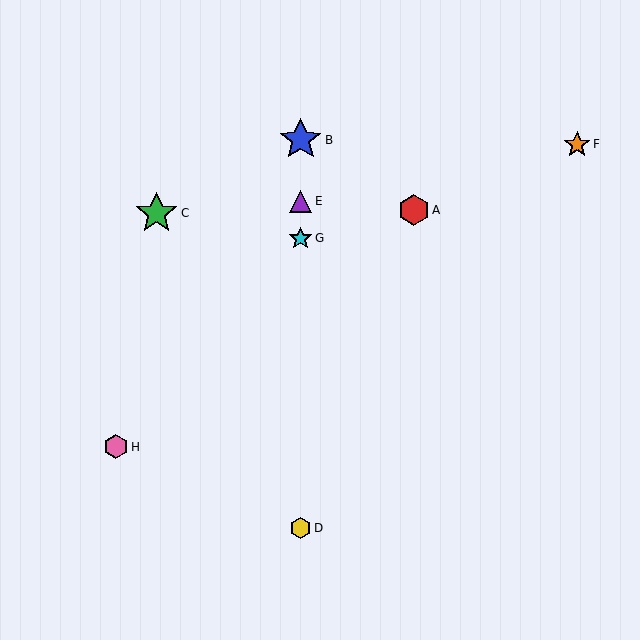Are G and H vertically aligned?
No, G is at x≈301 and H is at x≈116.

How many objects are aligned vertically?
4 objects (B, D, E, G) are aligned vertically.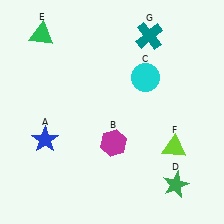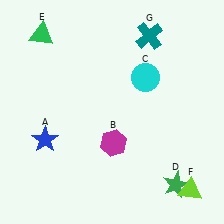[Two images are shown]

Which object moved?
The lime triangle (F) moved down.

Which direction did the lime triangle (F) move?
The lime triangle (F) moved down.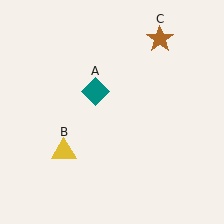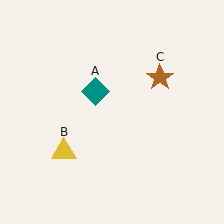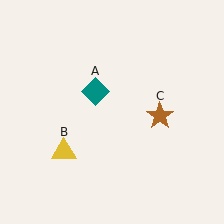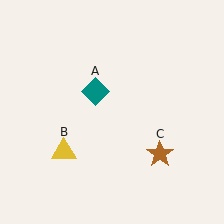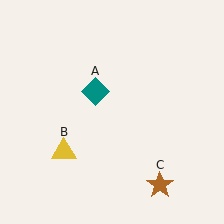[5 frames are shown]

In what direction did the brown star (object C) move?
The brown star (object C) moved down.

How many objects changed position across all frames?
1 object changed position: brown star (object C).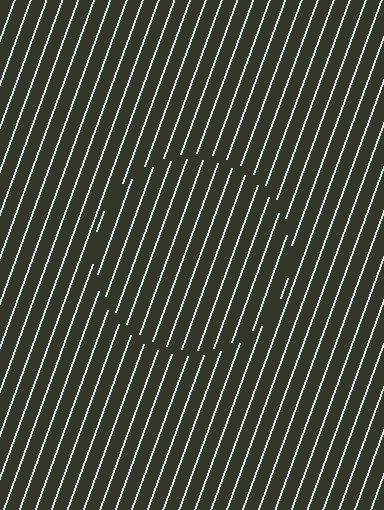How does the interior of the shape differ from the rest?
The interior of the shape contains the same grating, shifted by half a period — the contour is defined by the phase discontinuity where line-ends from the inner and outer gratings abut.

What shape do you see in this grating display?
An illusory circle. The interior of the shape contains the same grating, shifted by half a period — the contour is defined by the phase discontinuity where line-ends from the inner and outer gratings abut.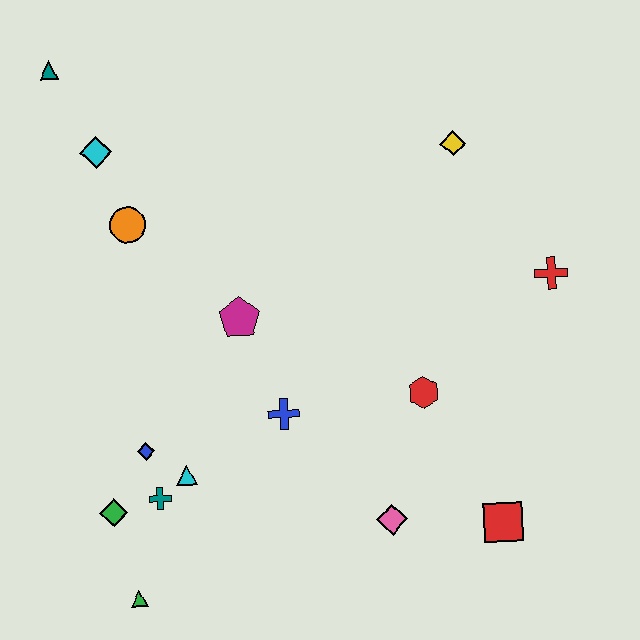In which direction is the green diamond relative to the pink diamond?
The green diamond is to the left of the pink diamond.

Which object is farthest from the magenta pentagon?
The red square is farthest from the magenta pentagon.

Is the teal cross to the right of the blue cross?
No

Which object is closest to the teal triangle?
The cyan diamond is closest to the teal triangle.